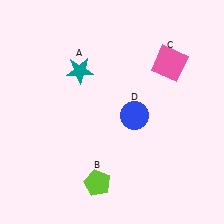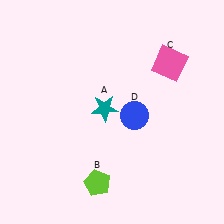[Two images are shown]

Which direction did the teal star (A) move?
The teal star (A) moved down.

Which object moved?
The teal star (A) moved down.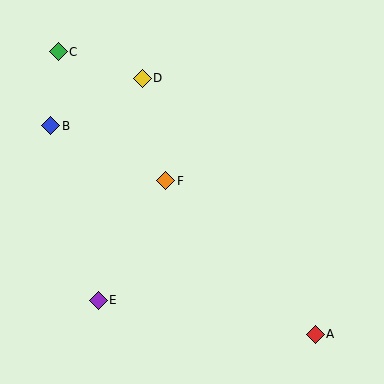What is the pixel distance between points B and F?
The distance between B and F is 128 pixels.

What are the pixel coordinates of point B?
Point B is at (51, 126).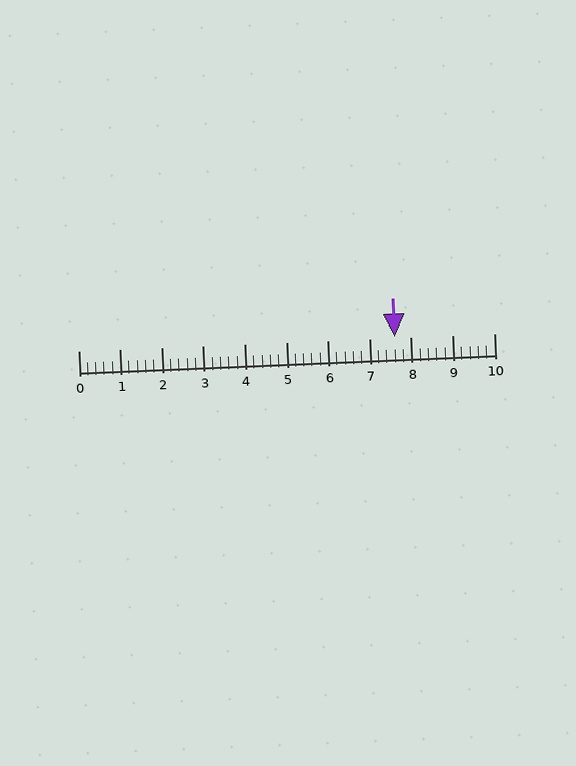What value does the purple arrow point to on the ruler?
The purple arrow points to approximately 7.6.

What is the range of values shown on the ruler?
The ruler shows values from 0 to 10.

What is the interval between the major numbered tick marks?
The major tick marks are spaced 1 units apart.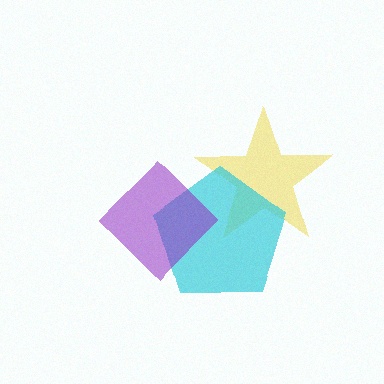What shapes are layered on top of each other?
The layered shapes are: a yellow star, a cyan pentagon, a purple diamond.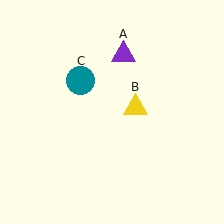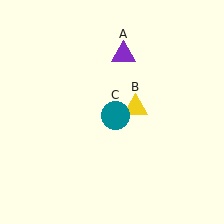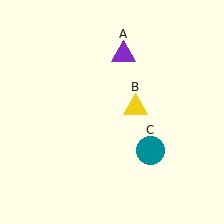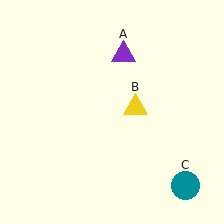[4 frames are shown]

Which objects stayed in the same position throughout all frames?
Purple triangle (object A) and yellow triangle (object B) remained stationary.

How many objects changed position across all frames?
1 object changed position: teal circle (object C).